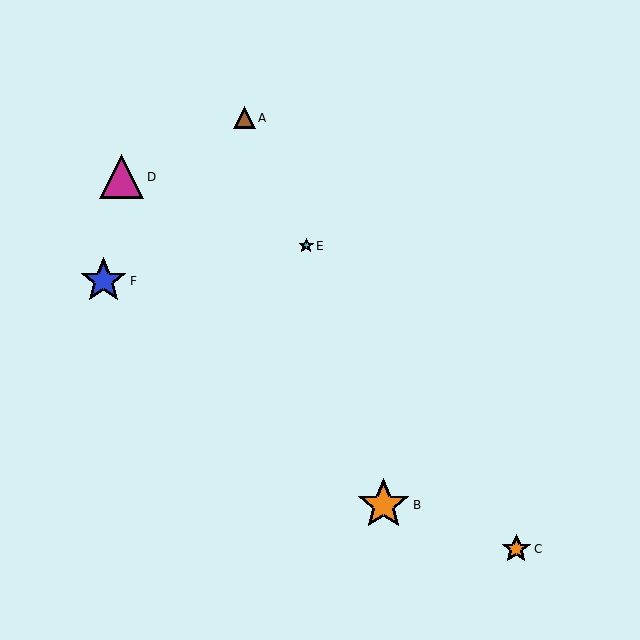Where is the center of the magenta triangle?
The center of the magenta triangle is at (122, 177).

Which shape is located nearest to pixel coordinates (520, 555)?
The orange star (labeled C) at (516, 549) is nearest to that location.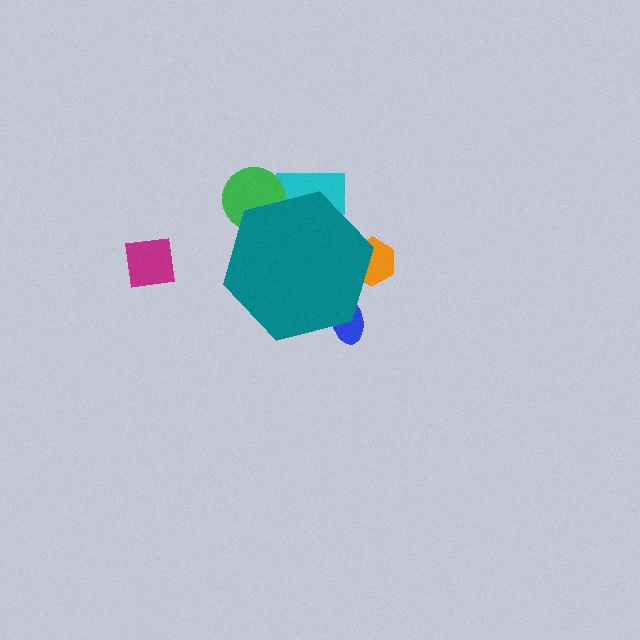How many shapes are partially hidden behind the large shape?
4 shapes are partially hidden.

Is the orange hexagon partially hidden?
Yes, the orange hexagon is partially hidden behind the teal hexagon.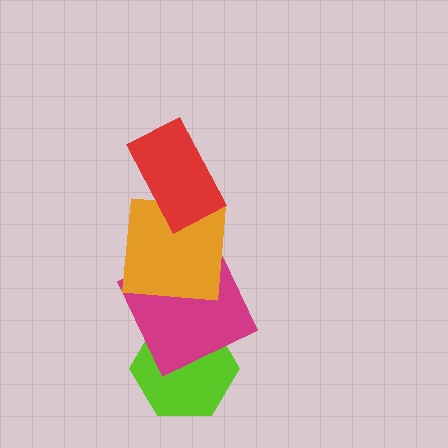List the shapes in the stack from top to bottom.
From top to bottom: the red rectangle, the orange square, the magenta square, the lime hexagon.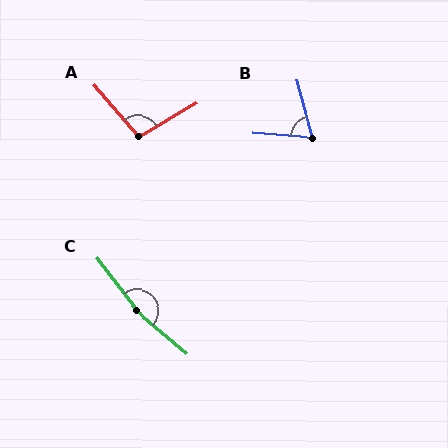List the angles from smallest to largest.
B (71°), A (100°), C (168°).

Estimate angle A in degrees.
Approximately 100 degrees.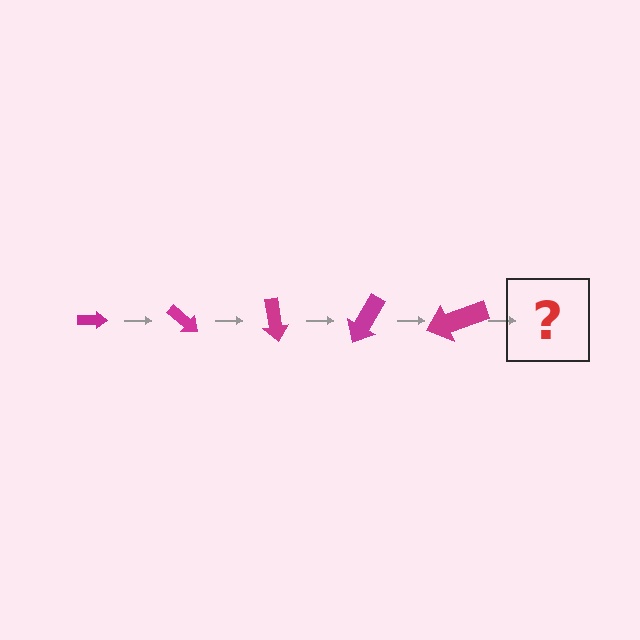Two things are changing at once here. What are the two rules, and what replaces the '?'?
The two rules are that the arrow grows larger each step and it rotates 40 degrees each step. The '?' should be an arrow, larger than the previous one and rotated 200 degrees from the start.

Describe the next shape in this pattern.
It should be an arrow, larger than the previous one and rotated 200 degrees from the start.